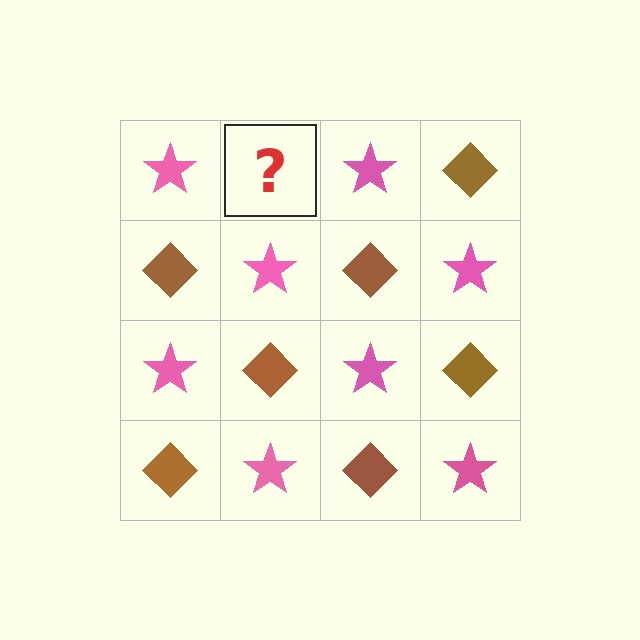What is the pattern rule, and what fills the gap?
The rule is that it alternates pink star and brown diamond in a checkerboard pattern. The gap should be filled with a brown diamond.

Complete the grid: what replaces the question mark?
The question mark should be replaced with a brown diamond.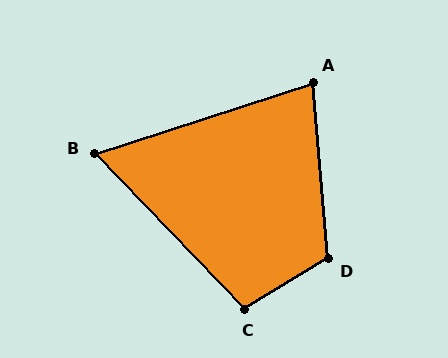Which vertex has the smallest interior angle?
B, at approximately 64 degrees.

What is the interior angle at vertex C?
Approximately 103 degrees (obtuse).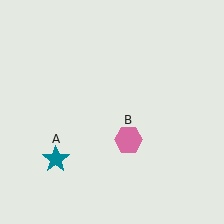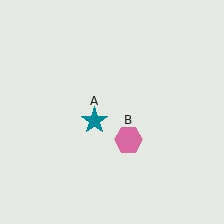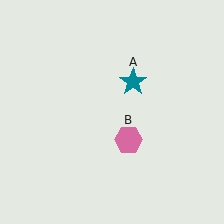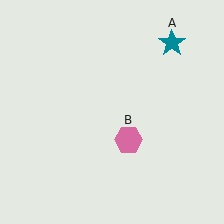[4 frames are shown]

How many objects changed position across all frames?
1 object changed position: teal star (object A).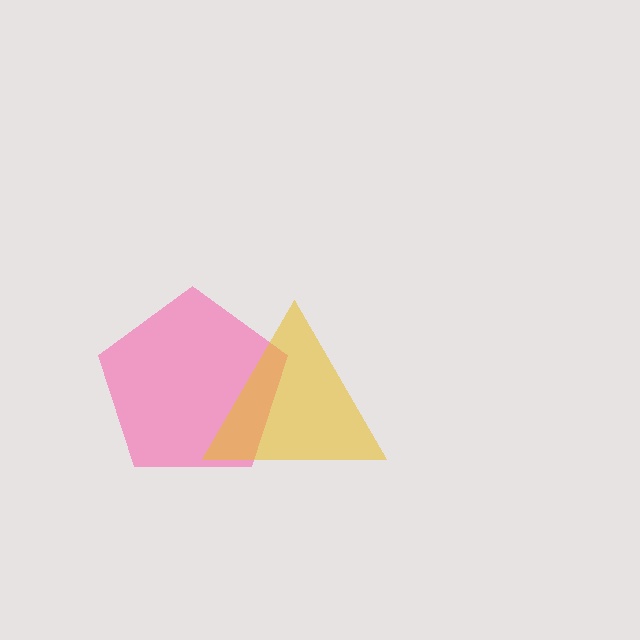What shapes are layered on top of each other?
The layered shapes are: a pink pentagon, a yellow triangle.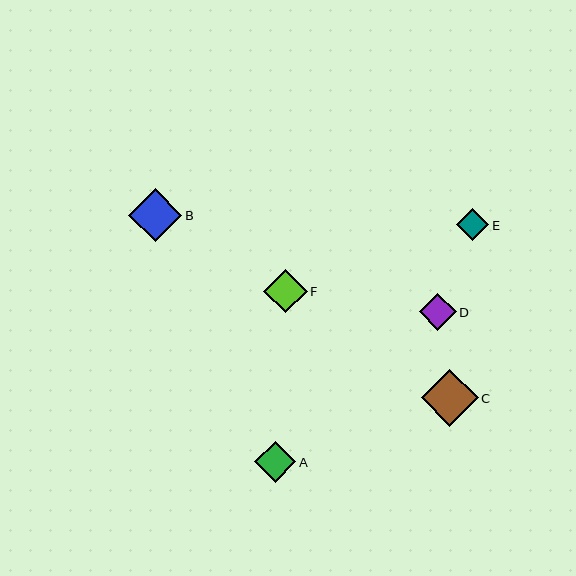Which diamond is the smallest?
Diamond E is the smallest with a size of approximately 33 pixels.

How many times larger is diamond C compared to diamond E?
Diamond C is approximately 1.8 times the size of diamond E.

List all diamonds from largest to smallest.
From largest to smallest: C, B, F, A, D, E.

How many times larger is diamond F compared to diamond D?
Diamond F is approximately 1.2 times the size of diamond D.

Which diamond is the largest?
Diamond C is the largest with a size of approximately 57 pixels.